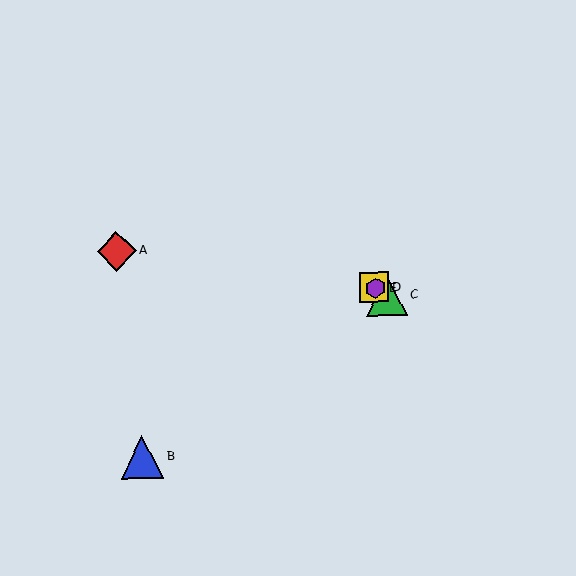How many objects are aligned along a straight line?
3 objects (C, D, E) are aligned along a straight line.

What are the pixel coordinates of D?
Object D is at (374, 287).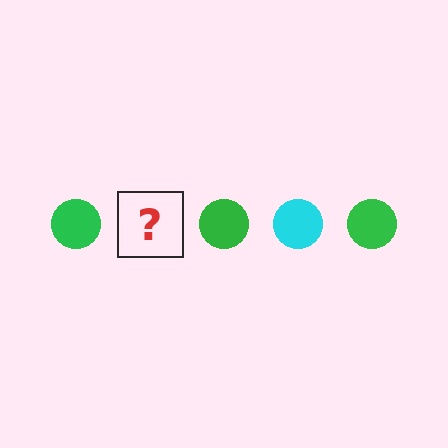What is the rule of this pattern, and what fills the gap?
The rule is that the pattern cycles through green, cyan circles. The gap should be filled with a cyan circle.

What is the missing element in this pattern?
The missing element is a cyan circle.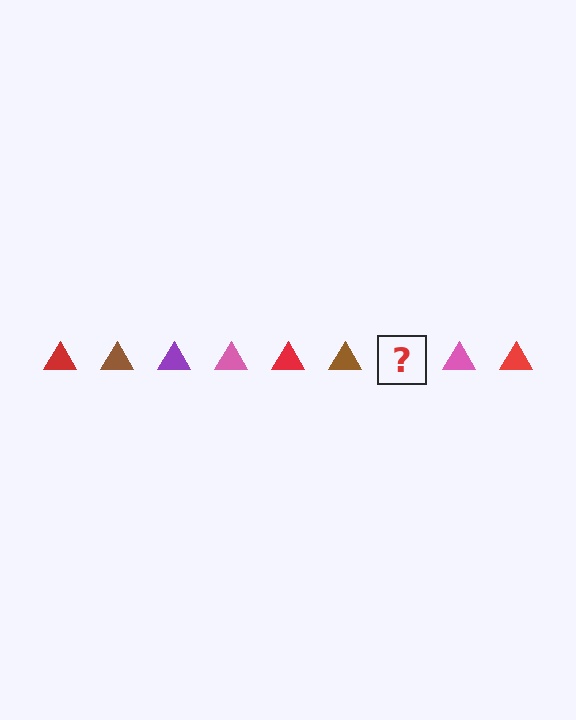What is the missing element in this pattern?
The missing element is a purple triangle.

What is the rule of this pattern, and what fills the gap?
The rule is that the pattern cycles through red, brown, purple, pink triangles. The gap should be filled with a purple triangle.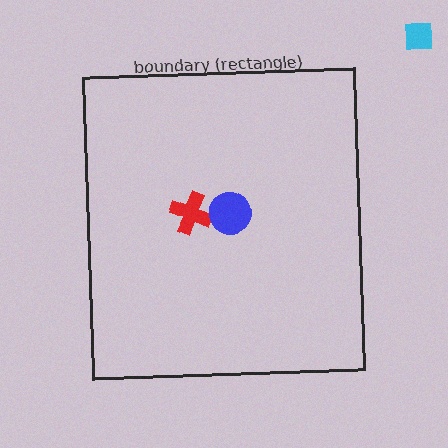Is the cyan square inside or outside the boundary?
Outside.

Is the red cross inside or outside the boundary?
Inside.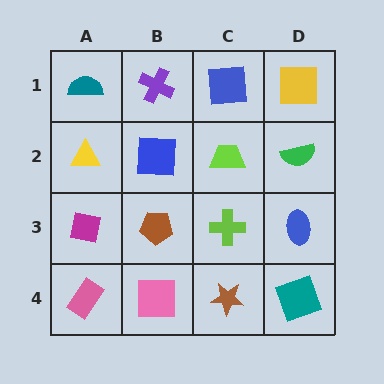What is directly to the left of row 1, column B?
A teal semicircle.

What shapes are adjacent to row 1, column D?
A green semicircle (row 2, column D), a blue square (row 1, column C).